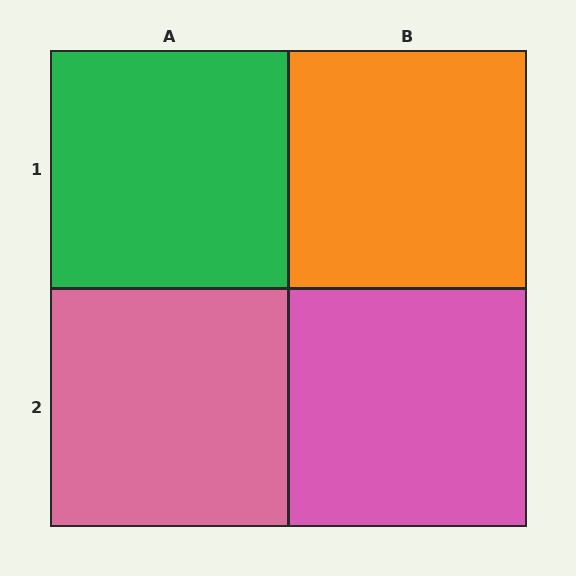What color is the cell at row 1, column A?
Green.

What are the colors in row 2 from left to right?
Pink, pink.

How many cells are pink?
2 cells are pink.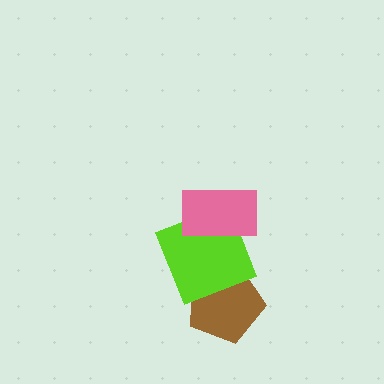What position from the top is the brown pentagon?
The brown pentagon is 3rd from the top.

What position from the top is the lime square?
The lime square is 2nd from the top.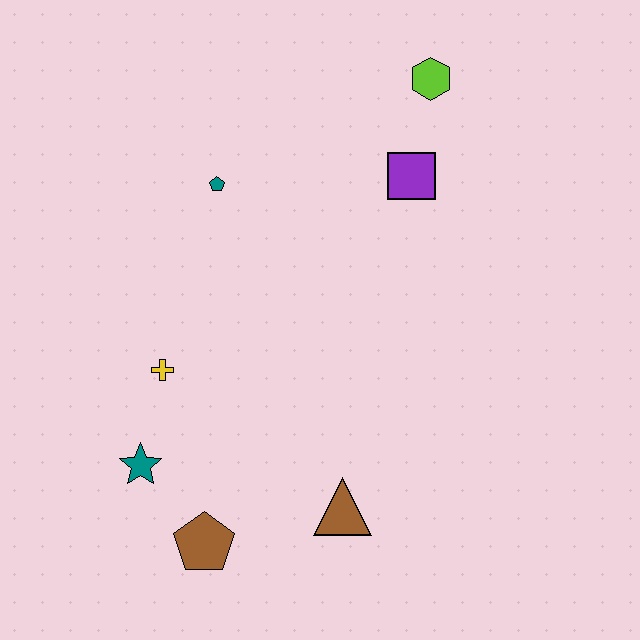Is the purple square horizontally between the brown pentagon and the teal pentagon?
No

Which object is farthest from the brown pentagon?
The lime hexagon is farthest from the brown pentagon.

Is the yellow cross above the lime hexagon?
No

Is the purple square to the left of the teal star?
No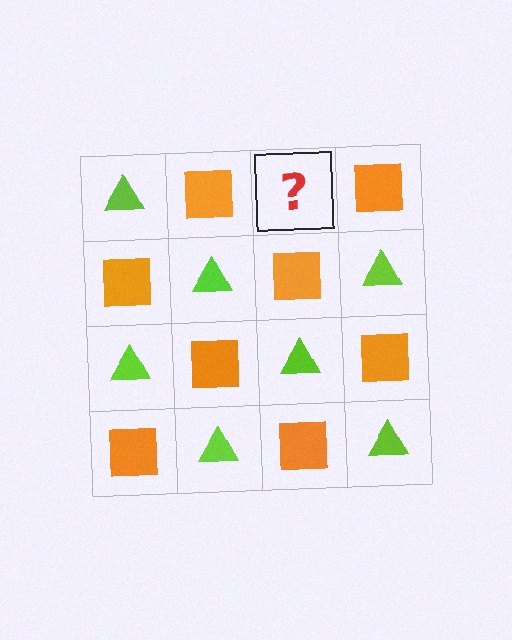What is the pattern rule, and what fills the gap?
The rule is that it alternates lime triangle and orange square in a checkerboard pattern. The gap should be filled with a lime triangle.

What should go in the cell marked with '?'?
The missing cell should contain a lime triangle.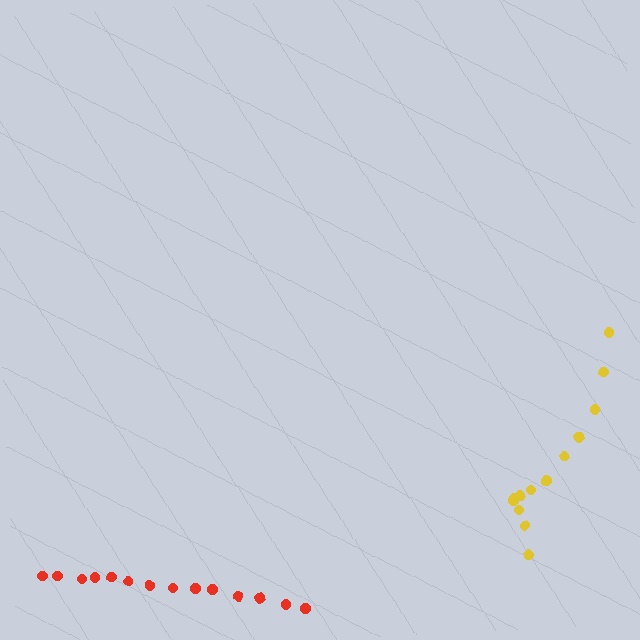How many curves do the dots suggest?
There are 2 distinct paths.